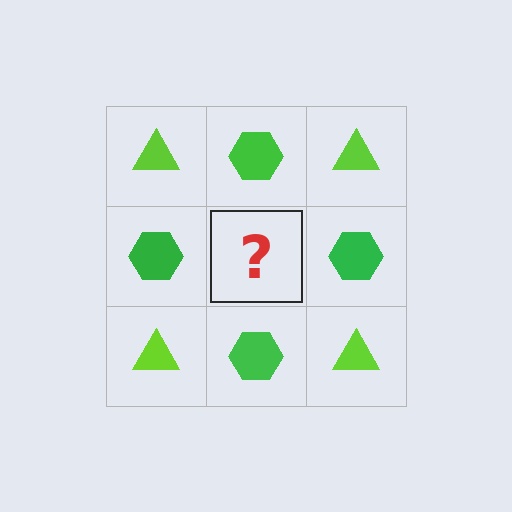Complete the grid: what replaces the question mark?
The question mark should be replaced with a lime triangle.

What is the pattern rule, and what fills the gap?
The rule is that it alternates lime triangle and green hexagon in a checkerboard pattern. The gap should be filled with a lime triangle.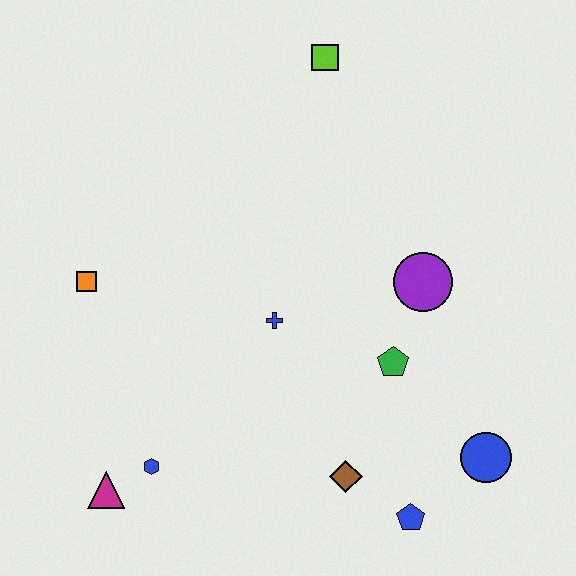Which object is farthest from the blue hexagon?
The lime square is farthest from the blue hexagon.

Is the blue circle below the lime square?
Yes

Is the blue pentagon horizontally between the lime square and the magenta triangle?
No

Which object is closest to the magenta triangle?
The blue hexagon is closest to the magenta triangle.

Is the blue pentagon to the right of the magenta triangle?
Yes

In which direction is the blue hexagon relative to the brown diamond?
The blue hexagon is to the left of the brown diamond.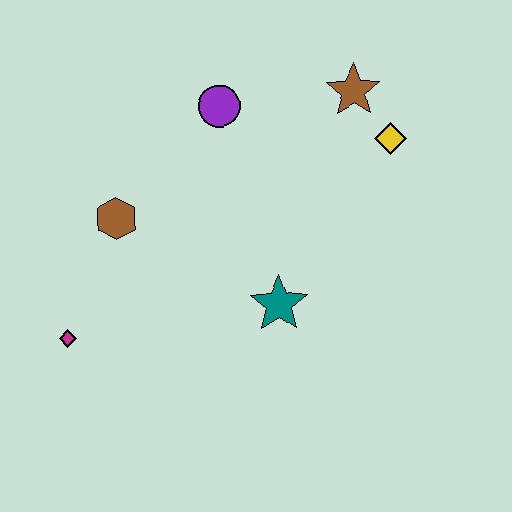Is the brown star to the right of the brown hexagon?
Yes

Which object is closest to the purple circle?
The brown star is closest to the purple circle.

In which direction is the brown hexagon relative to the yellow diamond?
The brown hexagon is to the left of the yellow diamond.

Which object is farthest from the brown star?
The magenta diamond is farthest from the brown star.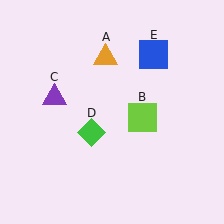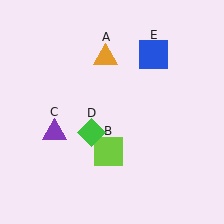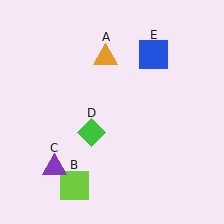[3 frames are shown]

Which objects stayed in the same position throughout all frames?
Orange triangle (object A) and green diamond (object D) and blue square (object E) remained stationary.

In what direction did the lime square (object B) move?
The lime square (object B) moved down and to the left.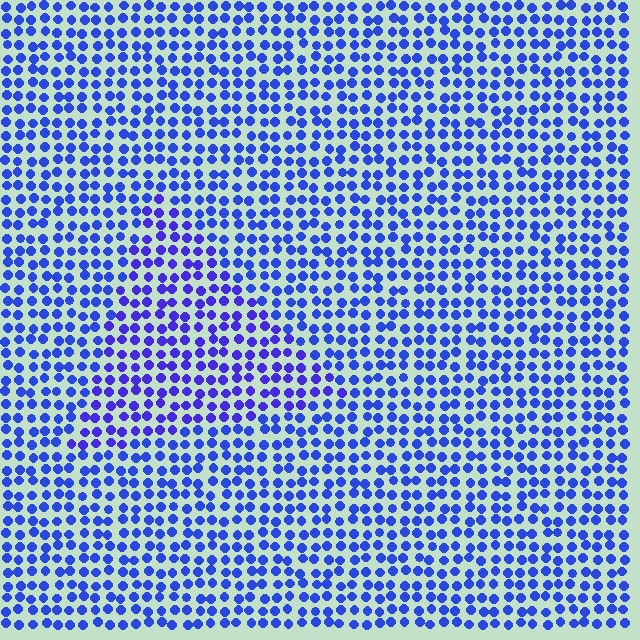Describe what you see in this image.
The image is filled with small blue elements in a uniform arrangement. A triangle-shaped region is visible where the elements are tinted to a slightly different hue, forming a subtle color boundary.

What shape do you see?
I see a triangle.